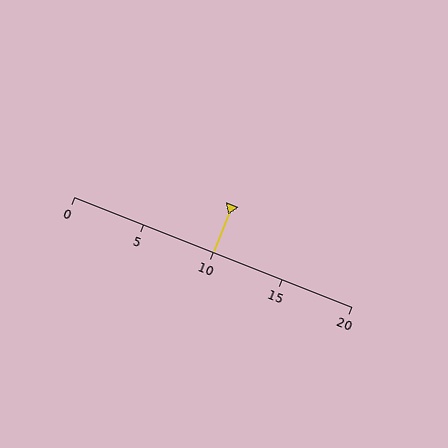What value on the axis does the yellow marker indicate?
The marker indicates approximately 10.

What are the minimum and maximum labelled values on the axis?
The axis runs from 0 to 20.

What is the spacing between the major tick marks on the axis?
The major ticks are spaced 5 apart.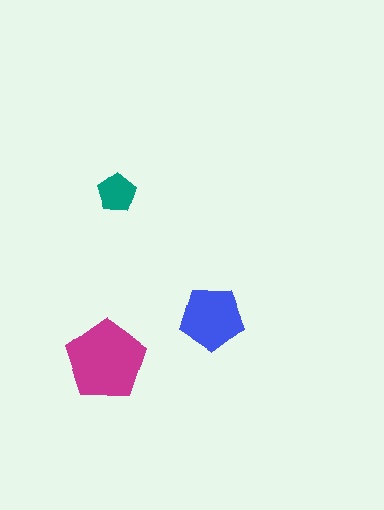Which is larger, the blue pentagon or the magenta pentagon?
The magenta one.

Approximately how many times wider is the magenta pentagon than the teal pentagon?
About 2 times wider.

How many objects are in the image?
There are 3 objects in the image.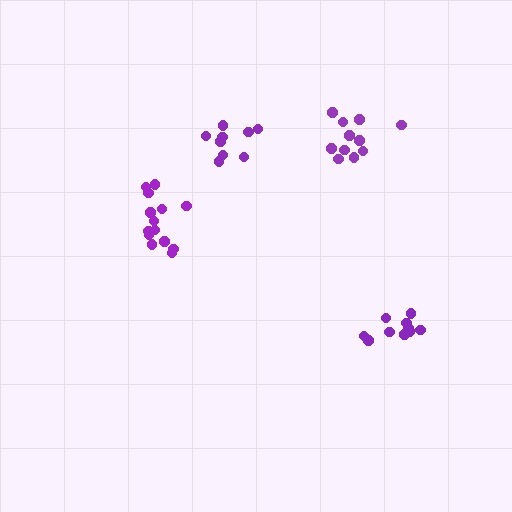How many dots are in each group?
Group 1: 11 dots, Group 2: 9 dots, Group 3: 10 dots, Group 4: 14 dots (44 total).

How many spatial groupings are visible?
There are 4 spatial groupings.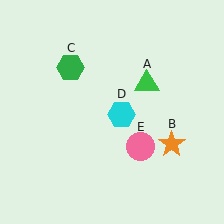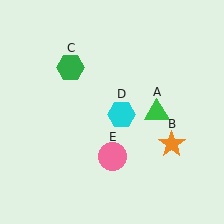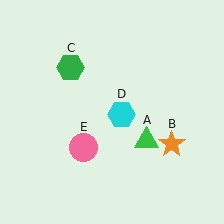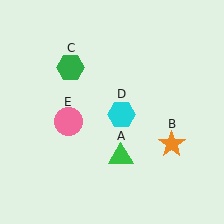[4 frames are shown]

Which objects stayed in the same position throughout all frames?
Orange star (object B) and green hexagon (object C) and cyan hexagon (object D) remained stationary.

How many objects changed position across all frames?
2 objects changed position: green triangle (object A), pink circle (object E).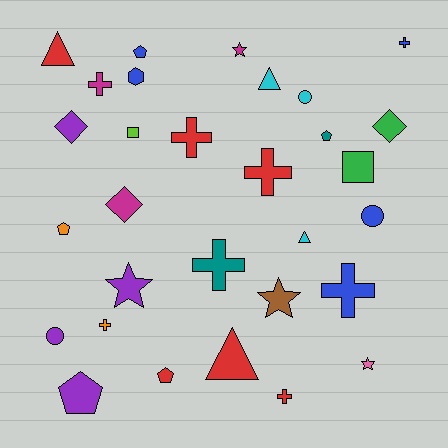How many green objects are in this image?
There are 2 green objects.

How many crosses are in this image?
There are 8 crosses.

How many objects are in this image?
There are 30 objects.